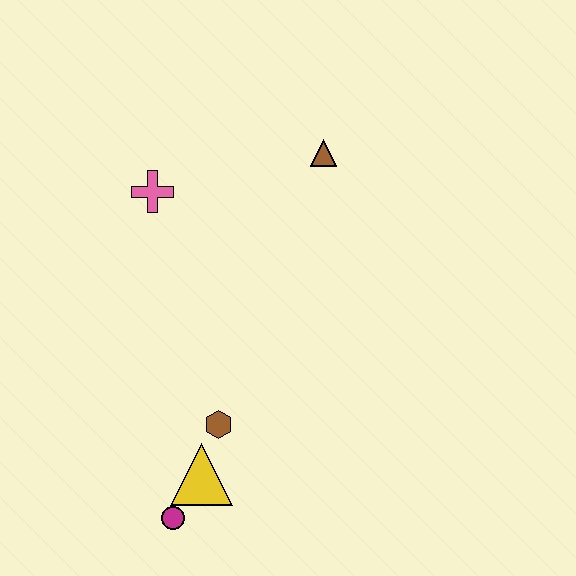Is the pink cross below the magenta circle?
No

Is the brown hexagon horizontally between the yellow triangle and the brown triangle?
Yes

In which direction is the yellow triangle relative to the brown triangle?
The yellow triangle is below the brown triangle.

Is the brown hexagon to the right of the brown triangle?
No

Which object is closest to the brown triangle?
The pink cross is closest to the brown triangle.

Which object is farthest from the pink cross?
The magenta circle is farthest from the pink cross.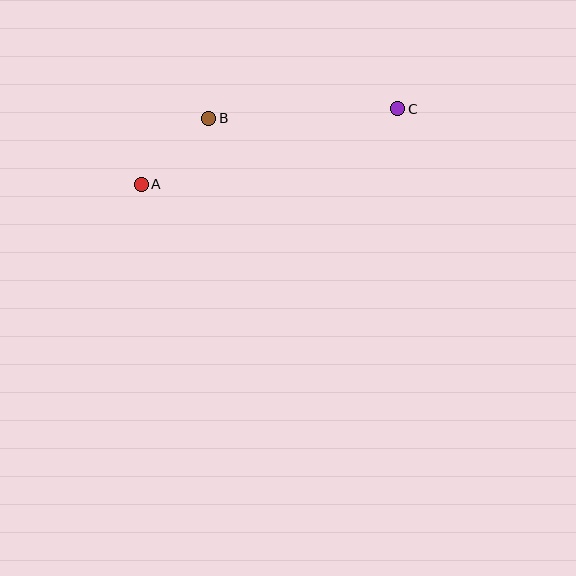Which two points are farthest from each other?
Points A and C are farthest from each other.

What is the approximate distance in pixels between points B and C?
The distance between B and C is approximately 189 pixels.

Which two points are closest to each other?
Points A and B are closest to each other.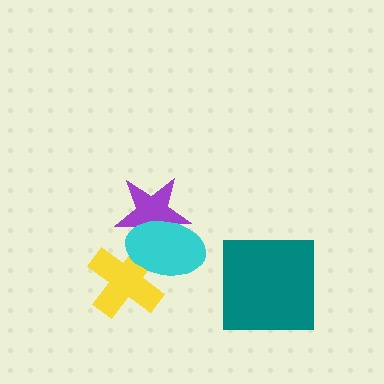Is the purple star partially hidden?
Yes, it is partially covered by another shape.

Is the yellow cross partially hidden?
Yes, it is partially covered by another shape.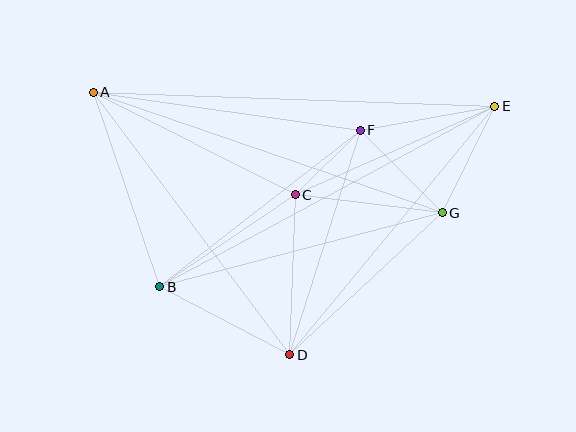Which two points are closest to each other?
Points C and F are closest to each other.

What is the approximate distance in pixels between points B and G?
The distance between B and G is approximately 292 pixels.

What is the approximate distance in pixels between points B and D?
The distance between B and D is approximately 147 pixels.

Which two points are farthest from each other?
Points A and E are farthest from each other.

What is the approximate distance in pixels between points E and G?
The distance between E and G is approximately 118 pixels.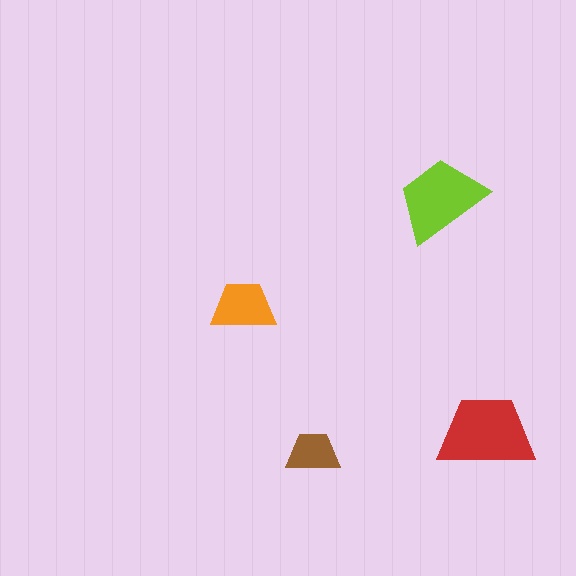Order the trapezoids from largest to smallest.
the red one, the lime one, the orange one, the brown one.